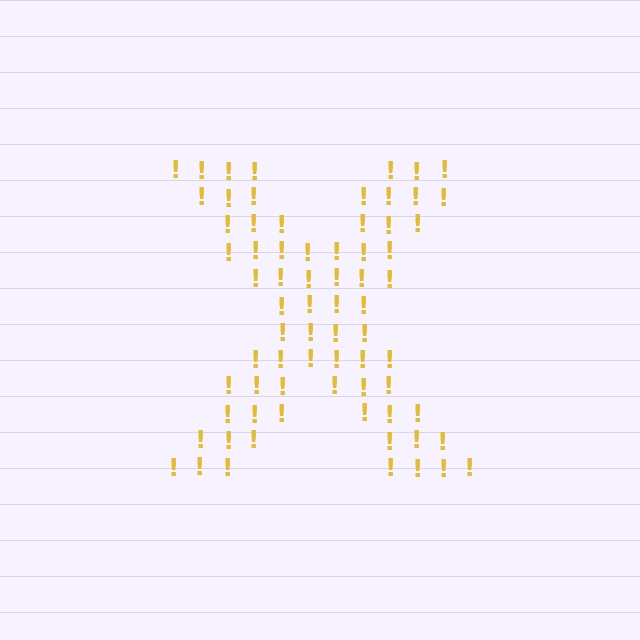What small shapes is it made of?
It is made of small exclamation marks.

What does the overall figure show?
The overall figure shows the letter X.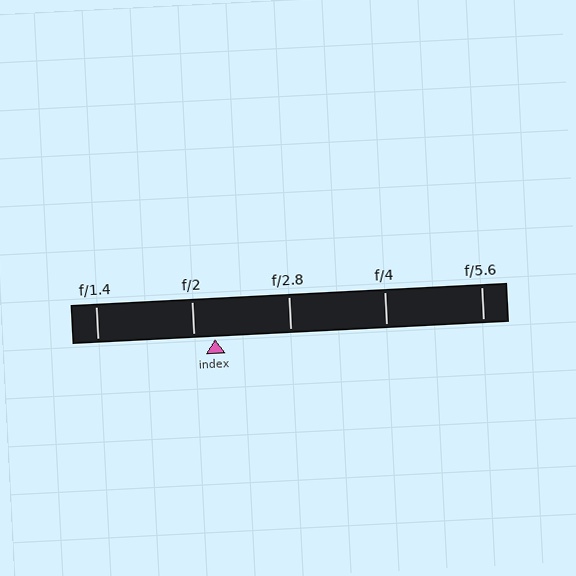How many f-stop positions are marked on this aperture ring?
There are 5 f-stop positions marked.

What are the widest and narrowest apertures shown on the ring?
The widest aperture shown is f/1.4 and the narrowest is f/5.6.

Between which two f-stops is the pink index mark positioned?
The index mark is between f/2 and f/2.8.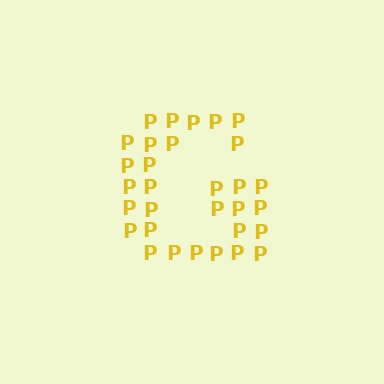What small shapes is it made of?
It is made of small letter P's.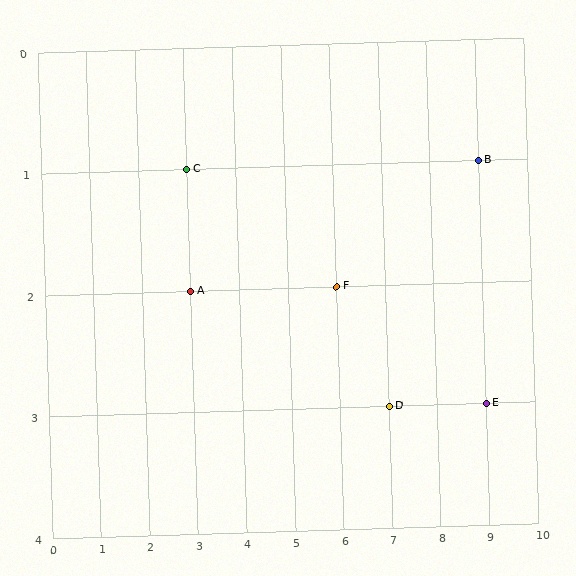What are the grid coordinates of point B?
Point B is at grid coordinates (9, 1).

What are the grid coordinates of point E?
Point E is at grid coordinates (9, 3).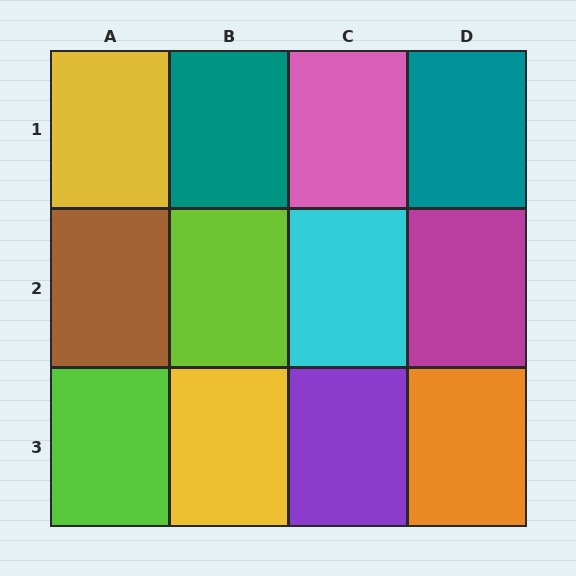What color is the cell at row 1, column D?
Teal.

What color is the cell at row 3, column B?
Yellow.